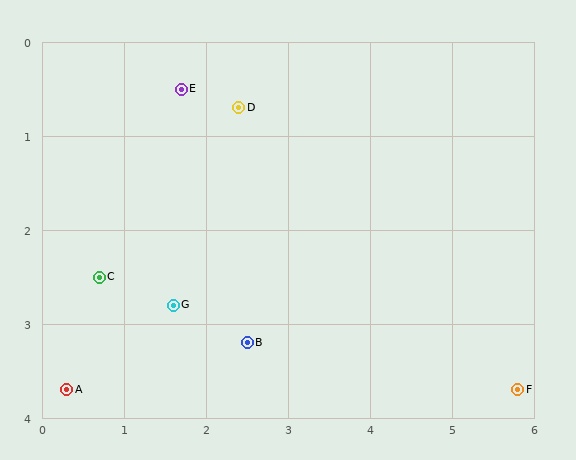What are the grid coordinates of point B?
Point B is at approximately (2.5, 3.2).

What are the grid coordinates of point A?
Point A is at approximately (0.3, 3.7).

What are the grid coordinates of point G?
Point G is at approximately (1.6, 2.8).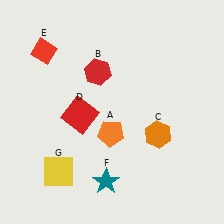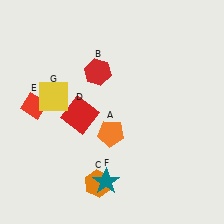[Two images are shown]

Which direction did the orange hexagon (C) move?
The orange hexagon (C) moved left.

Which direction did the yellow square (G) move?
The yellow square (G) moved up.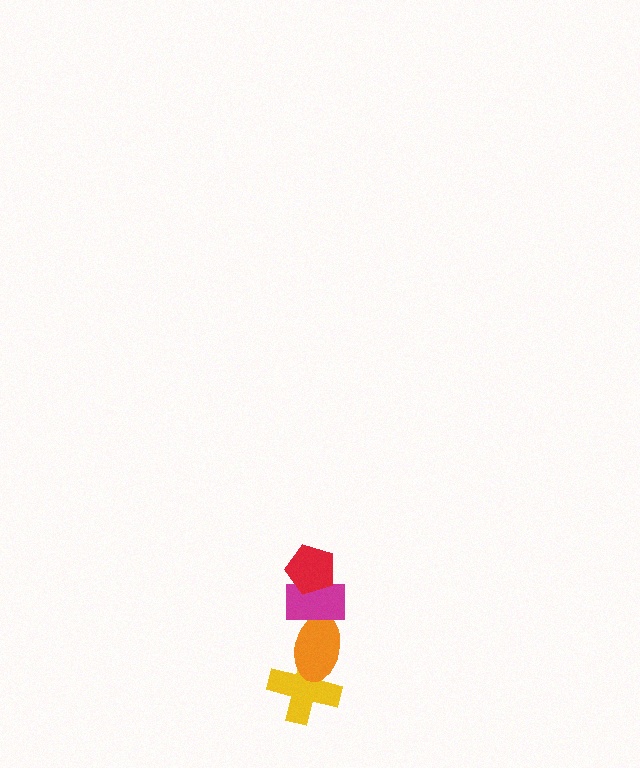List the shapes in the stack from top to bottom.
From top to bottom: the red pentagon, the magenta rectangle, the orange ellipse, the yellow cross.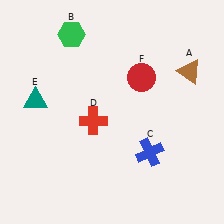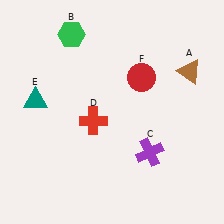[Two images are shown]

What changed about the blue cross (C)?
In Image 1, C is blue. In Image 2, it changed to purple.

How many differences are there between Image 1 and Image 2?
There is 1 difference between the two images.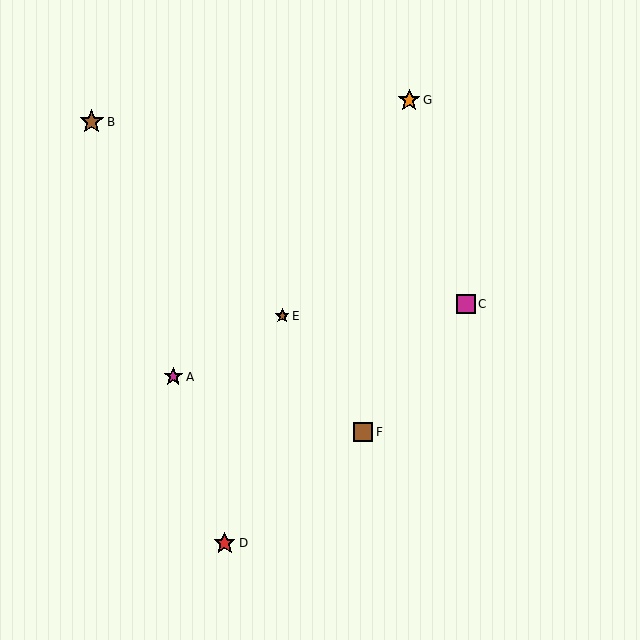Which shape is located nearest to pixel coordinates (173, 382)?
The magenta star (labeled A) at (173, 377) is nearest to that location.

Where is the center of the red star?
The center of the red star is at (225, 543).